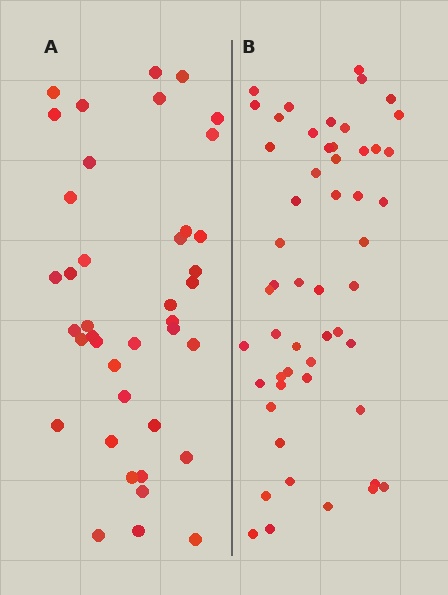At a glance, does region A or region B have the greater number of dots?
Region B (the right region) has more dots.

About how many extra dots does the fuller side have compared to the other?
Region B has approximately 15 more dots than region A.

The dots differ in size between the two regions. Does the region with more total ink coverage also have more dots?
No. Region A has more total ink coverage because its dots are larger, but region B actually contains more individual dots. Total area can be misleading — the number of items is what matters here.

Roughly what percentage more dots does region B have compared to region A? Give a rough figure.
About 30% more.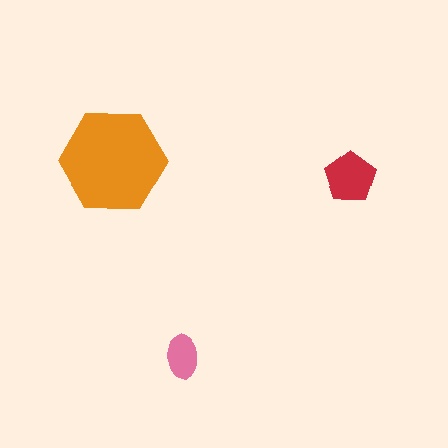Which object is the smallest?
The pink ellipse.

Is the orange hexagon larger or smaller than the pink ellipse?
Larger.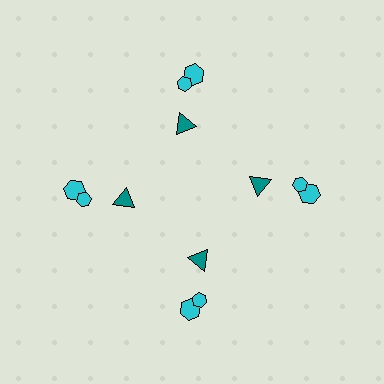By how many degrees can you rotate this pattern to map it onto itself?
The pattern maps onto itself every 90 degrees of rotation.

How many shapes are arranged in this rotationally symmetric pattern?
There are 12 shapes, arranged in 4 groups of 3.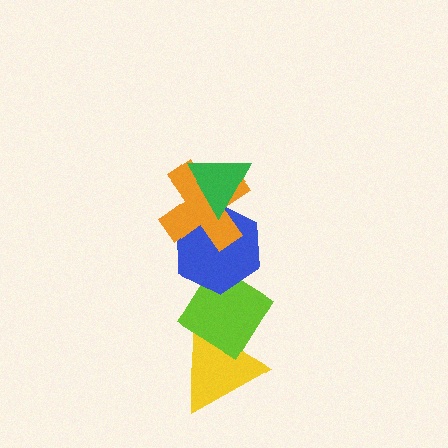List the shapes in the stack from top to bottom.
From top to bottom: the green triangle, the orange cross, the blue hexagon, the lime diamond, the yellow triangle.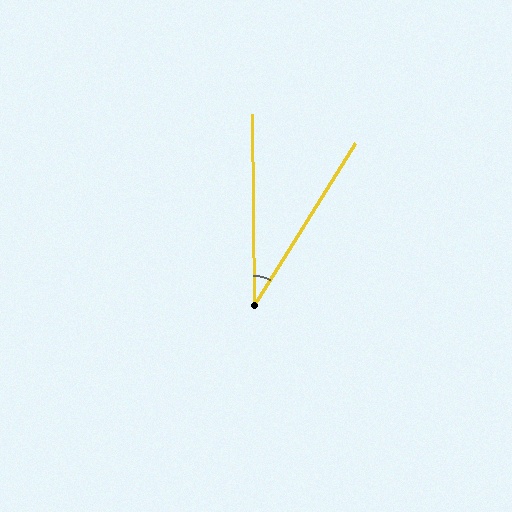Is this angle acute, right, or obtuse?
It is acute.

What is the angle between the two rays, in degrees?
Approximately 33 degrees.